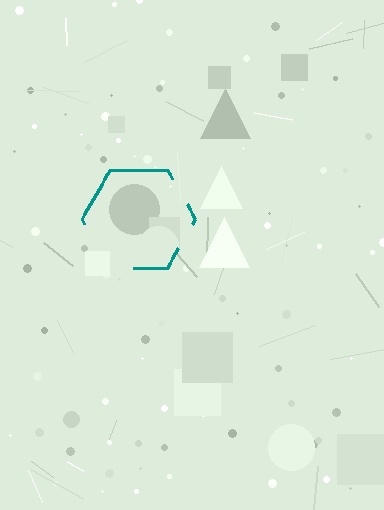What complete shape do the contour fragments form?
The contour fragments form a hexagon.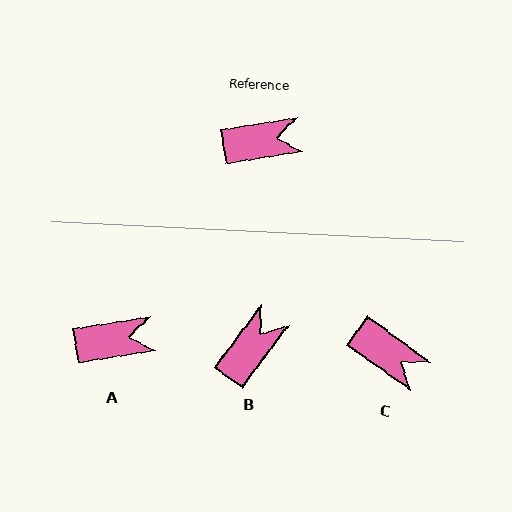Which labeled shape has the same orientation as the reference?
A.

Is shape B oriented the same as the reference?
No, it is off by about 44 degrees.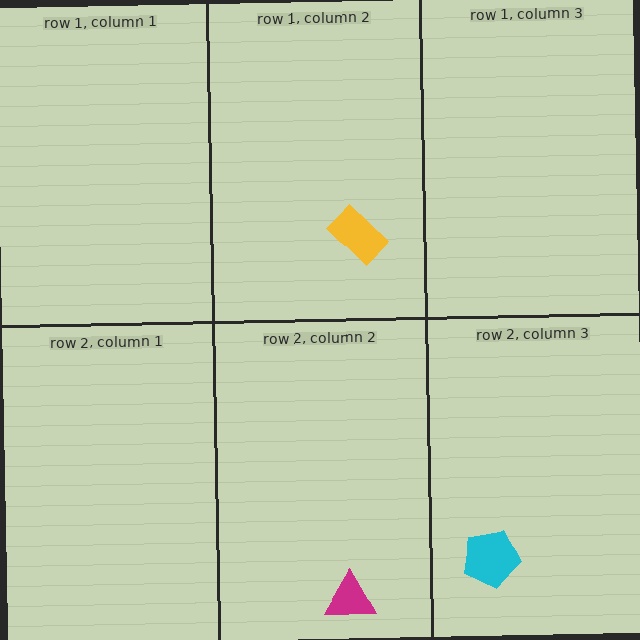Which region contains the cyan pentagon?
The row 2, column 3 region.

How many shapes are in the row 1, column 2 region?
1.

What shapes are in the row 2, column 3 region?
The cyan pentagon.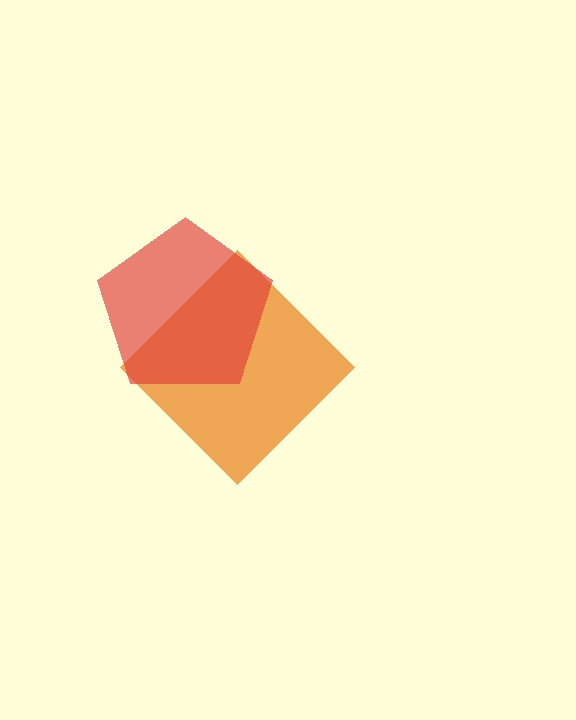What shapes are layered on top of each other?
The layered shapes are: an orange diamond, a red pentagon.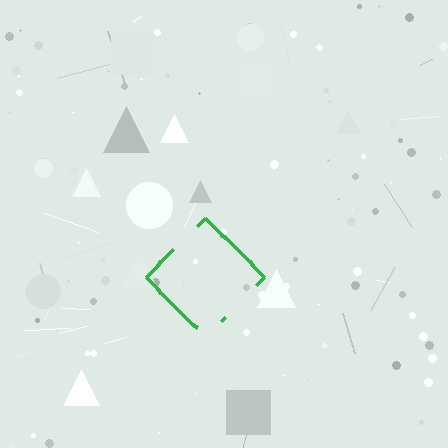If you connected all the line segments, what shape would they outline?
They would outline a diamond.